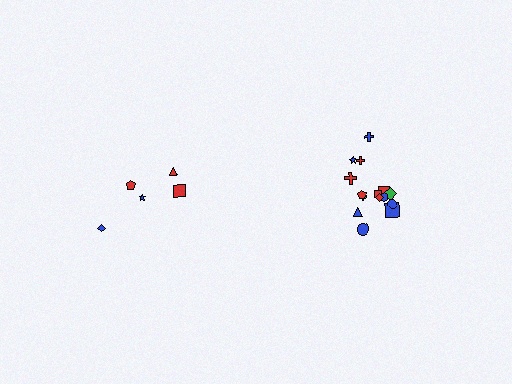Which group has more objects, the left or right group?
The right group.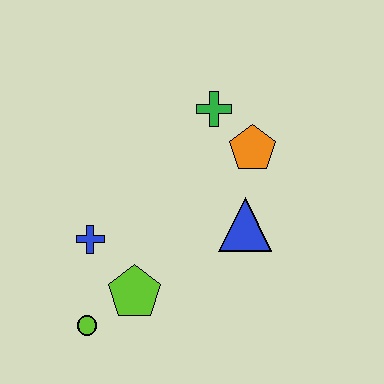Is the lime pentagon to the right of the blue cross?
Yes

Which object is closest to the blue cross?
The lime pentagon is closest to the blue cross.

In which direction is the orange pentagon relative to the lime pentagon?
The orange pentagon is above the lime pentagon.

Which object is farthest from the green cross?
The lime circle is farthest from the green cross.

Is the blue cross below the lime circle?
No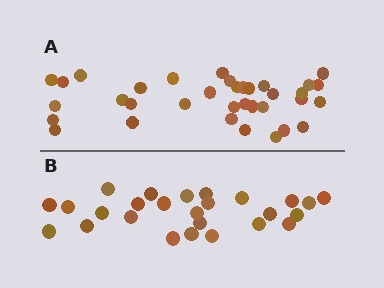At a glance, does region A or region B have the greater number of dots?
Region A (the top region) has more dots.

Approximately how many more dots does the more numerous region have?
Region A has roughly 8 or so more dots than region B.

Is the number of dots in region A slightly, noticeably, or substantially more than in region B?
Region A has noticeably more, but not dramatically so. The ratio is roughly 1.3 to 1.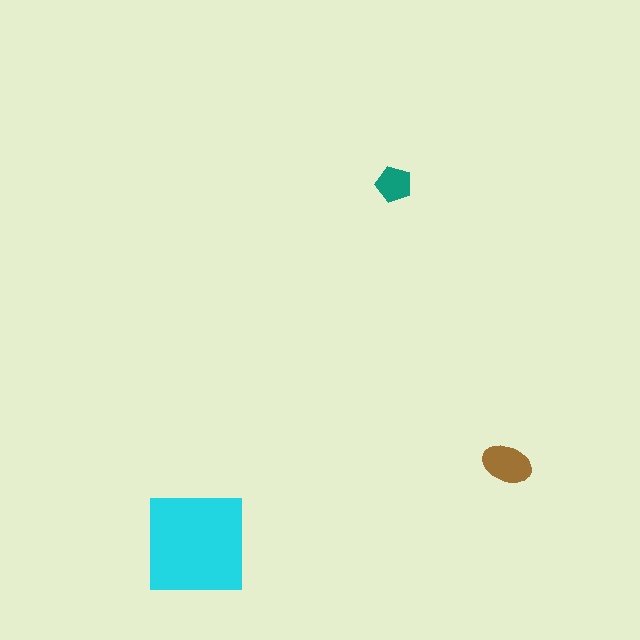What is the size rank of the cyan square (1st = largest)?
1st.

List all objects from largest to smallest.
The cyan square, the brown ellipse, the teal pentagon.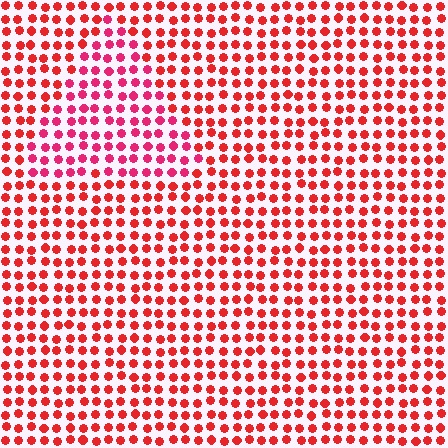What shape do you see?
I see a triangle.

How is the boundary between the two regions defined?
The boundary is defined purely by a slight shift in hue (about 24 degrees). Spacing, size, and orientation are identical on both sides.